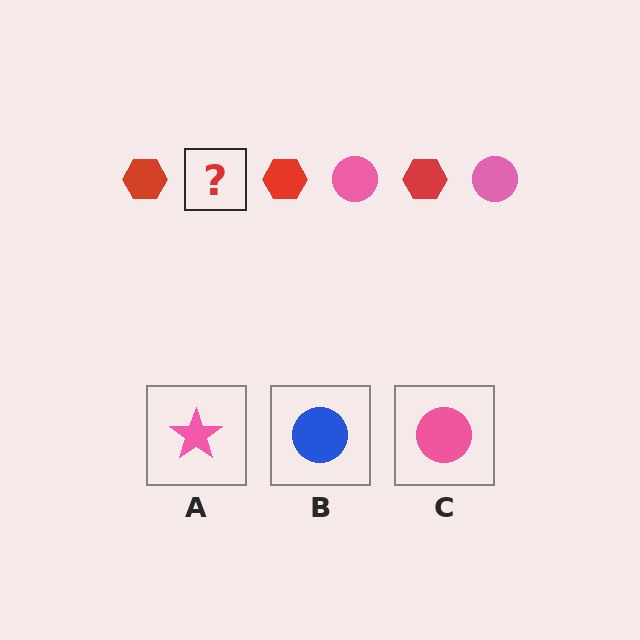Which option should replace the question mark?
Option C.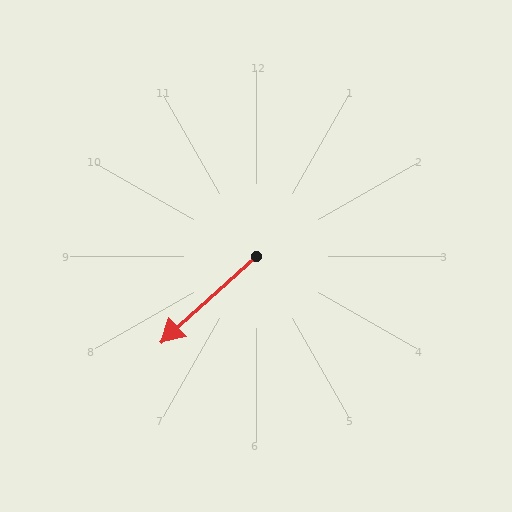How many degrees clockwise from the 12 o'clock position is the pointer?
Approximately 228 degrees.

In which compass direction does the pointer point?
Southwest.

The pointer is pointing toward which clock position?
Roughly 8 o'clock.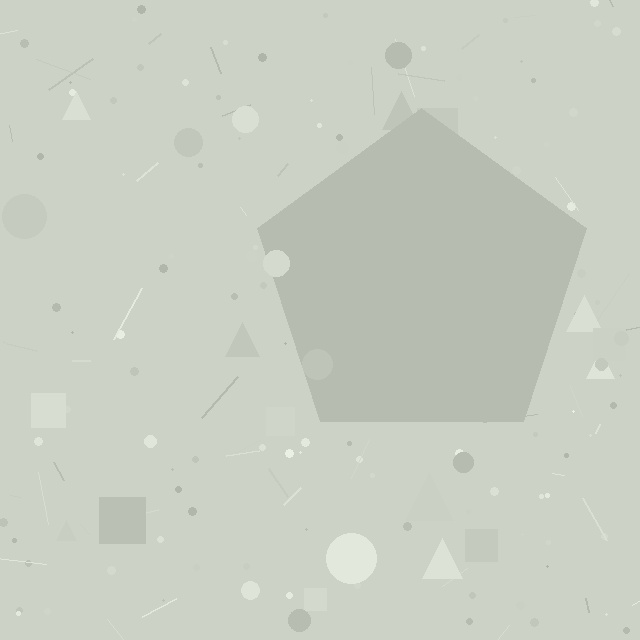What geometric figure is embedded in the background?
A pentagon is embedded in the background.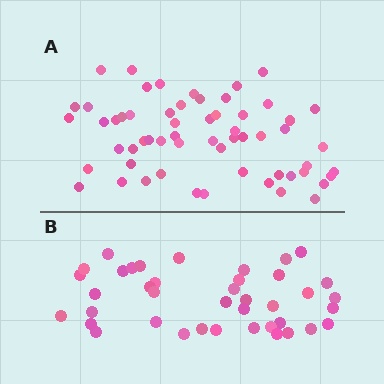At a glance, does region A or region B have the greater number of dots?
Region A (the top region) has more dots.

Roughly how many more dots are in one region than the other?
Region A has approximately 20 more dots than region B.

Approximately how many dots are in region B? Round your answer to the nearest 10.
About 40 dots.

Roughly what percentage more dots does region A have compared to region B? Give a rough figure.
About 50% more.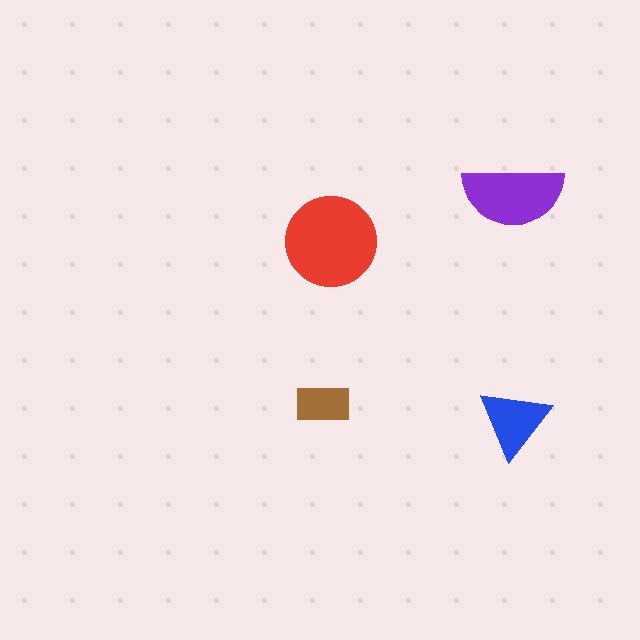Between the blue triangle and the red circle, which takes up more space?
The red circle.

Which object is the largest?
The red circle.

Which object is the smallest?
The brown rectangle.